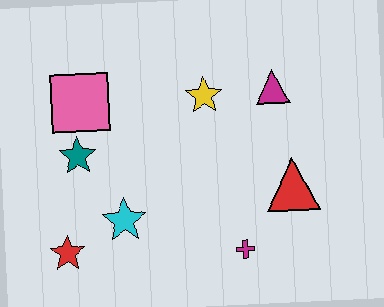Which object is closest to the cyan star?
The red star is closest to the cyan star.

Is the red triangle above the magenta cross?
Yes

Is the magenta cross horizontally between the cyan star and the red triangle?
Yes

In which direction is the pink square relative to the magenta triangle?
The pink square is to the left of the magenta triangle.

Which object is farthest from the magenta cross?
The pink square is farthest from the magenta cross.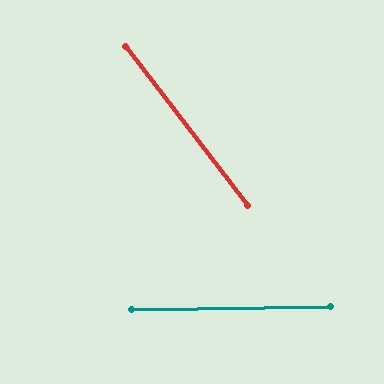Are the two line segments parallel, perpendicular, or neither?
Neither parallel nor perpendicular — they differ by about 53°.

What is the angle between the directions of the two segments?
Approximately 53 degrees.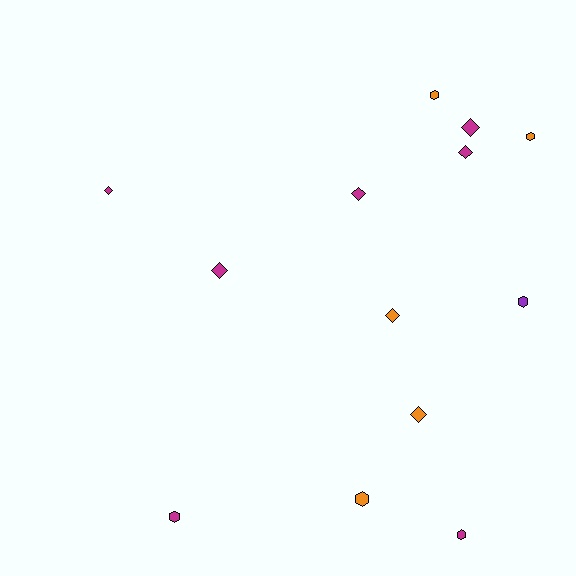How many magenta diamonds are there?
There are 5 magenta diamonds.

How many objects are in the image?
There are 13 objects.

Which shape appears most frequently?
Diamond, with 7 objects.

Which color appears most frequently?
Magenta, with 7 objects.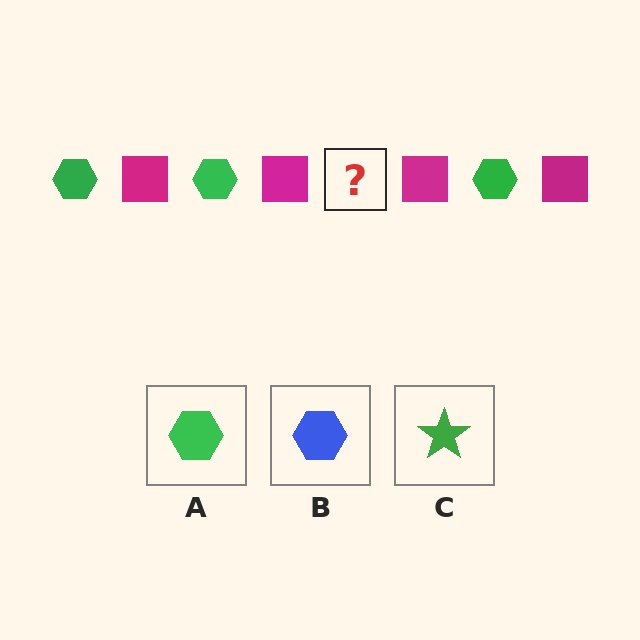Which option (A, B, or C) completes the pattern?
A.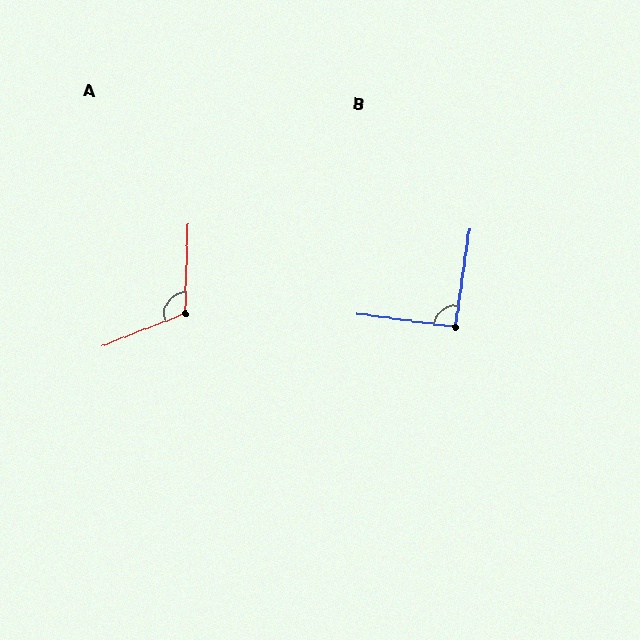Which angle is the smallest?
B, at approximately 91 degrees.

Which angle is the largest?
A, at approximately 114 degrees.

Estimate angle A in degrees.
Approximately 114 degrees.